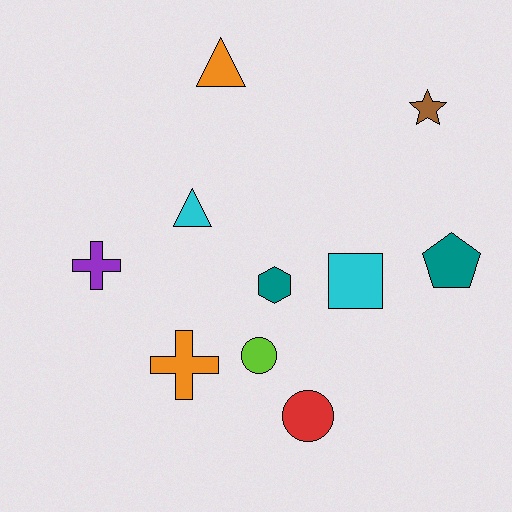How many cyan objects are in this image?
There are 2 cyan objects.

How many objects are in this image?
There are 10 objects.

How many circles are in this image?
There are 2 circles.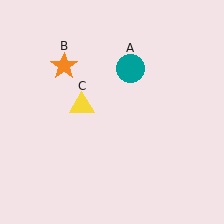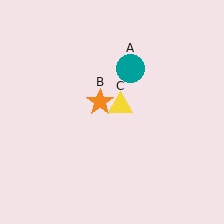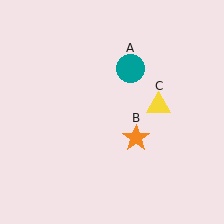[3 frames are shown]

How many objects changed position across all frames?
2 objects changed position: orange star (object B), yellow triangle (object C).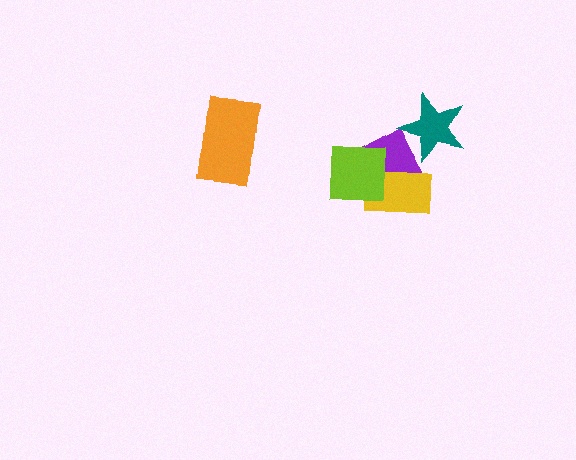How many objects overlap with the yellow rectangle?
2 objects overlap with the yellow rectangle.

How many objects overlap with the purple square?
2 objects overlap with the purple square.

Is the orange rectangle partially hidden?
No, no other shape covers it.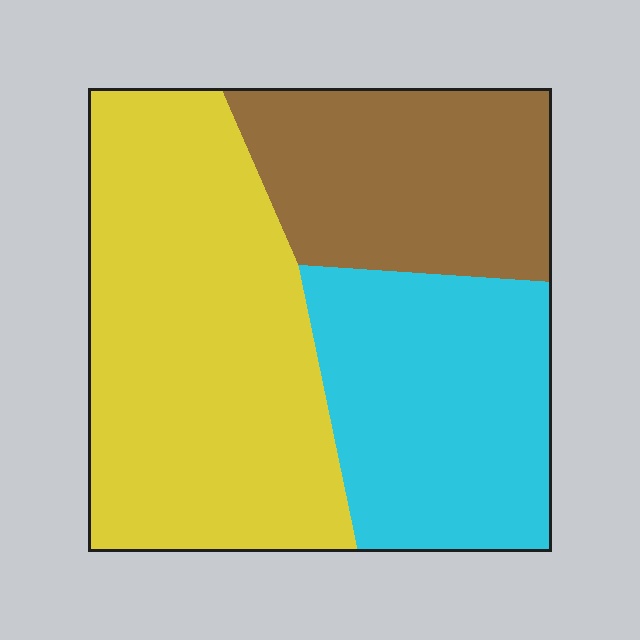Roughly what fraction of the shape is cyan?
Cyan covers around 30% of the shape.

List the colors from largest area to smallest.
From largest to smallest: yellow, cyan, brown.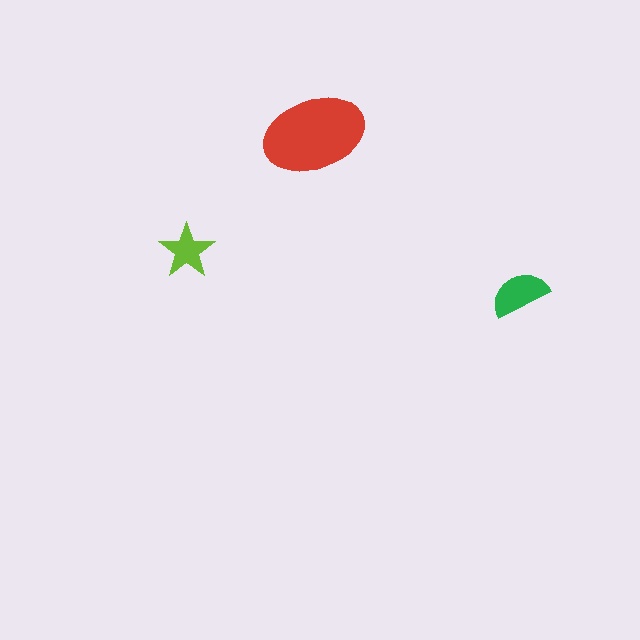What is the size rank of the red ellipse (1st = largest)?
1st.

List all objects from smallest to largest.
The lime star, the green semicircle, the red ellipse.